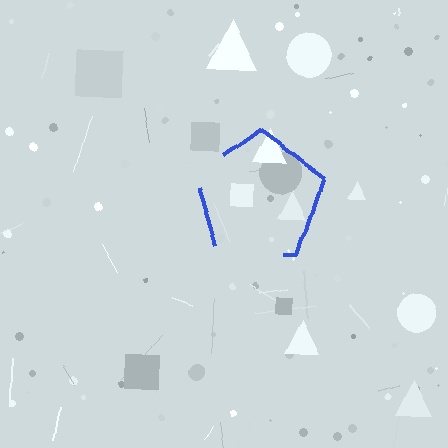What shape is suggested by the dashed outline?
The dashed outline suggests a pentagon.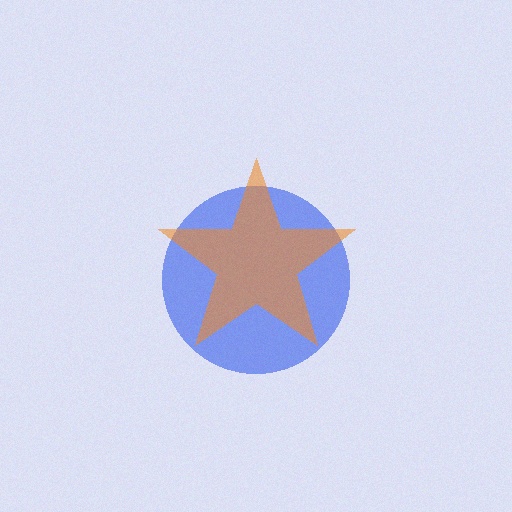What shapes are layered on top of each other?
The layered shapes are: a blue circle, an orange star.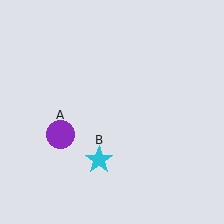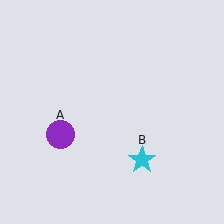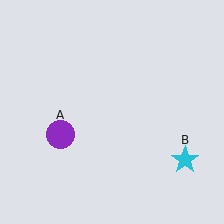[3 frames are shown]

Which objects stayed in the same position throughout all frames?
Purple circle (object A) remained stationary.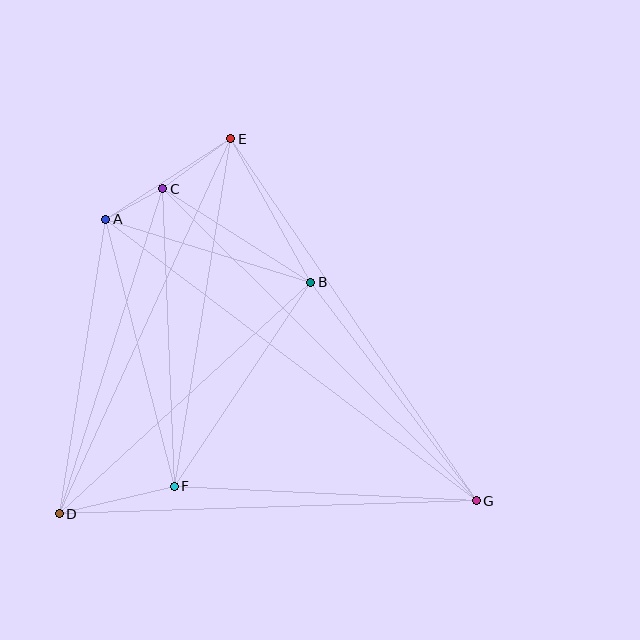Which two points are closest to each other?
Points A and C are closest to each other.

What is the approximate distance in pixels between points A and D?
The distance between A and D is approximately 298 pixels.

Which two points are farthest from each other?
Points A and G are farthest from each other.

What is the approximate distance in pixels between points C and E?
The distance between C and E is approximately 85 pixels.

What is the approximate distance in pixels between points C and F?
The distance between C and F is approximately 298 pixels.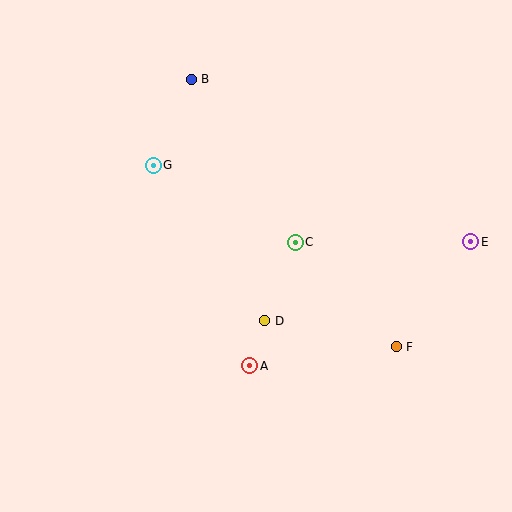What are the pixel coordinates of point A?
Point A is at (250, 366).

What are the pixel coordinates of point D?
Point D is at (265, 321).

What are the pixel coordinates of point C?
Point C is at (295, 242).